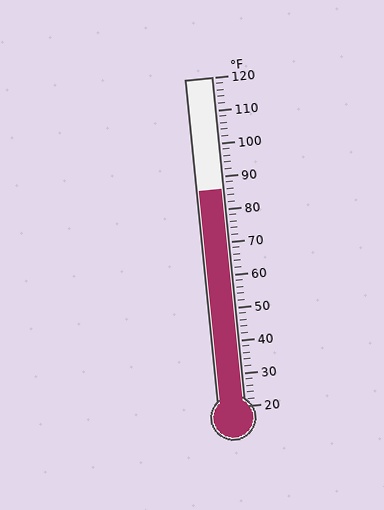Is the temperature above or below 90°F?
The temperature is below 90°F.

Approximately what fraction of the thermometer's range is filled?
The thermometer is filled to approximately 65% of its range.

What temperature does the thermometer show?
The thermometer shows approximately 86°F.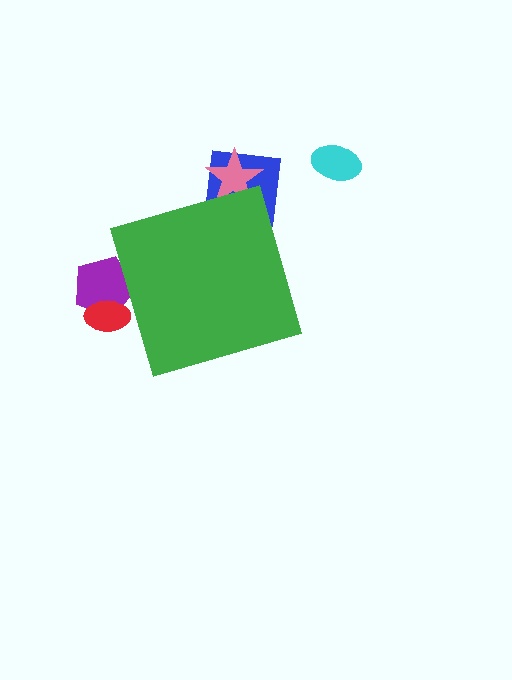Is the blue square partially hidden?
Yes, the blue square is partially hidden behind the green diamond.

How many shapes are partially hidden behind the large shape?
4 shapes are partially hidden.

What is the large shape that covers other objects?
A green diamond.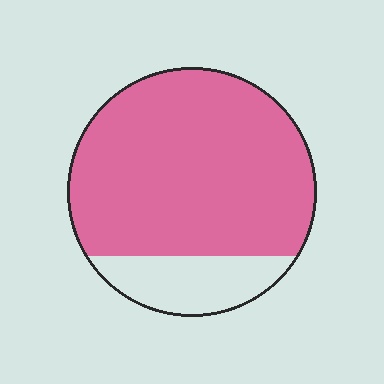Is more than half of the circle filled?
Yes.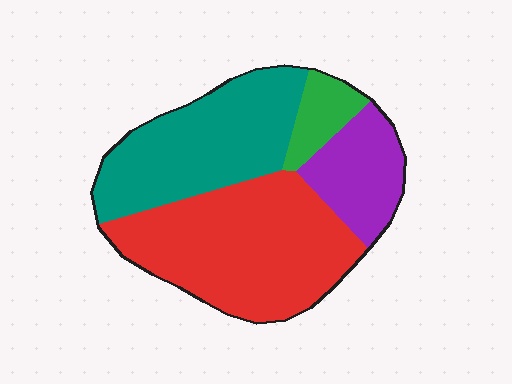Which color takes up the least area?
Green, at roughly 10%.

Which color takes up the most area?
Red, at roughly 45%.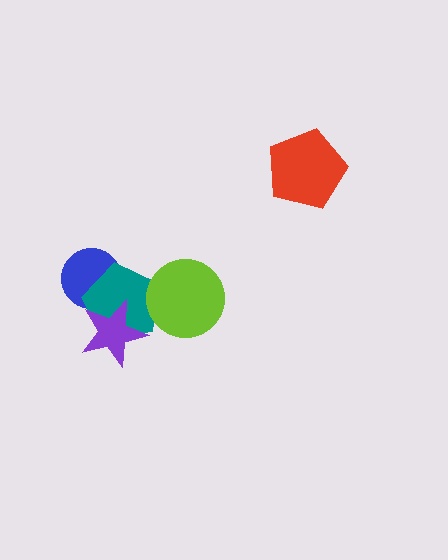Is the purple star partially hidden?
No, no other shape covers it.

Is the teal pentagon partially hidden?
Yes, it is partially covered by another shape.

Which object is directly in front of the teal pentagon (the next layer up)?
The purple star is directly in front of the teal pentagon.